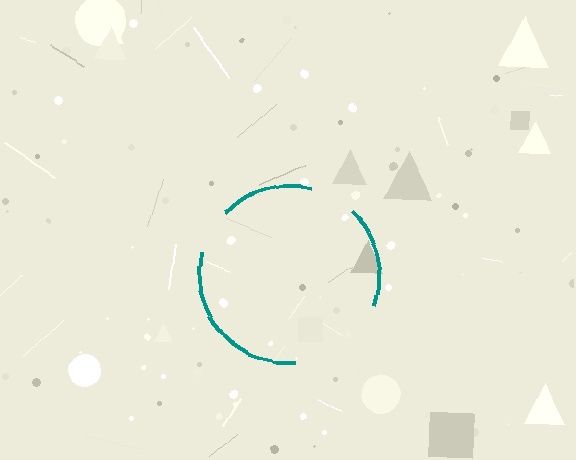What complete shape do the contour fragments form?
The contour fragments form a circle.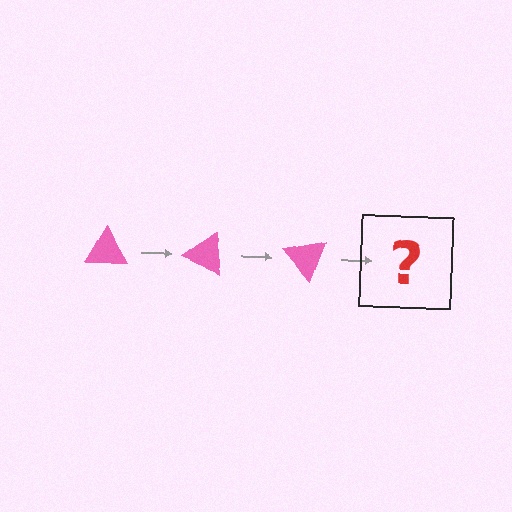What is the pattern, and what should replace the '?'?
The pattern is that the triangle rotates 25 degrees each step. The '?' should be a pink triangle rotated 75 degrees.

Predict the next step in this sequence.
The next step is a pink triangle rotated 75 degrees.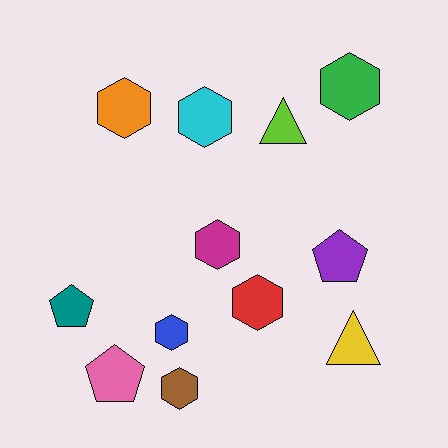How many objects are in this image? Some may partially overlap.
There are 12 objects.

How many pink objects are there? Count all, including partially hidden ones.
There is 1 pink object.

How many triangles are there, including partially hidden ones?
There are 2 triangles.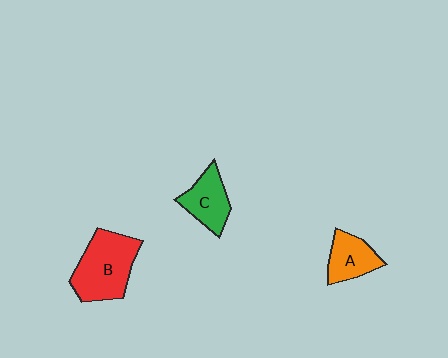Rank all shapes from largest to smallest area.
From largest to smallest: B (red), C (green), A (orange).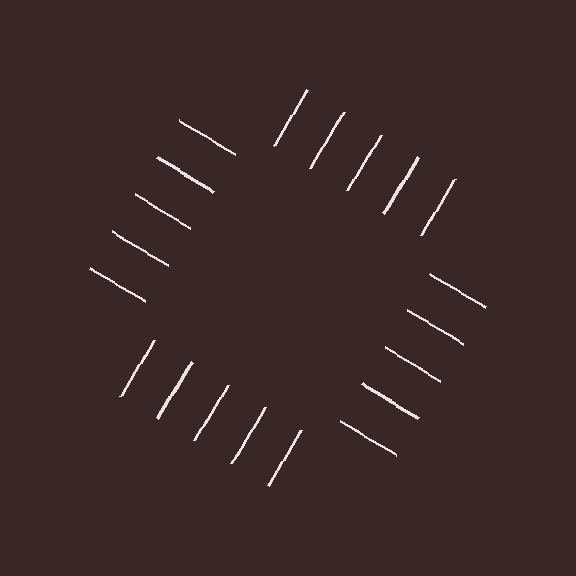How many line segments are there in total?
20 — 5 along each of the 4 edges.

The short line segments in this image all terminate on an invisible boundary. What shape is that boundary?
An illusory square — the line segments terminate on its edges but no continuous stroke is drawn.